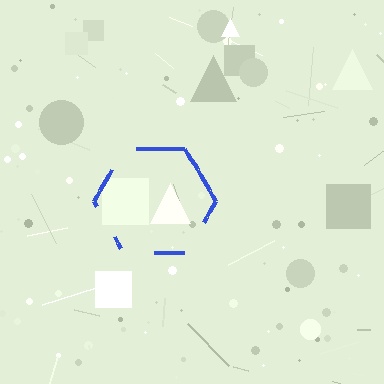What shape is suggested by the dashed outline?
The dashed outline suggests a hexagon.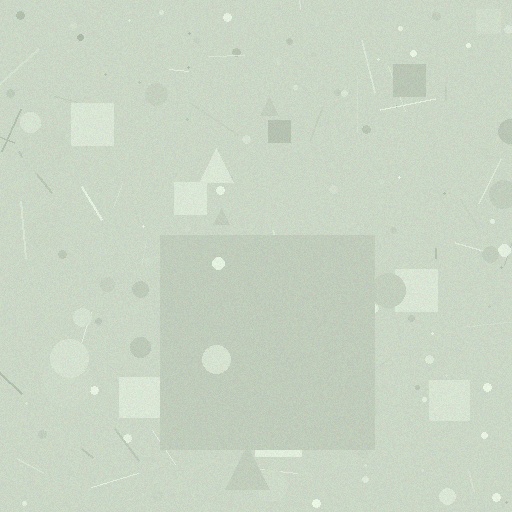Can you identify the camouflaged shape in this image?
The camouflaged shape is a square.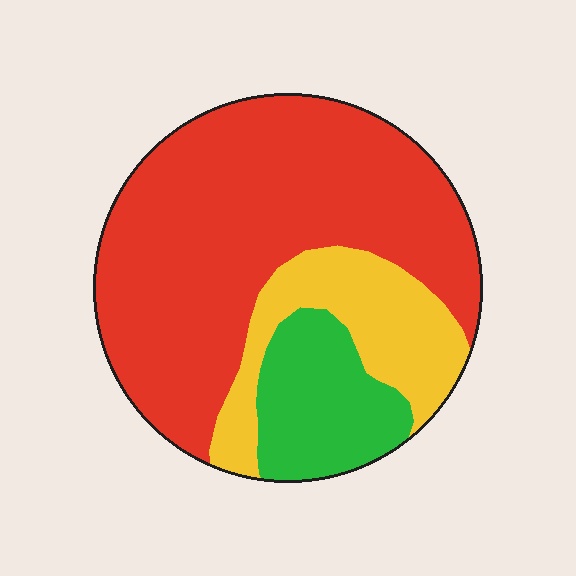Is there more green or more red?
Red.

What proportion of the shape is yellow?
Yellow takes up between a sixth and a third of the shape.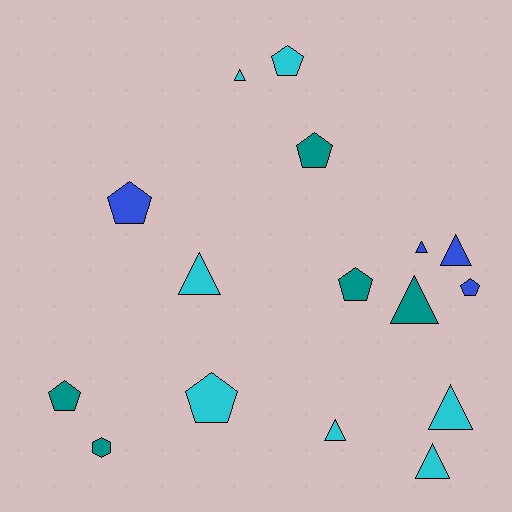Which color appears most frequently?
Cyan, with 7 objects.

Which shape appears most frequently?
Triangle, with 8 objects.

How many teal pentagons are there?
There are 3 teal pentagons.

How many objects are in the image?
There are 16 objects.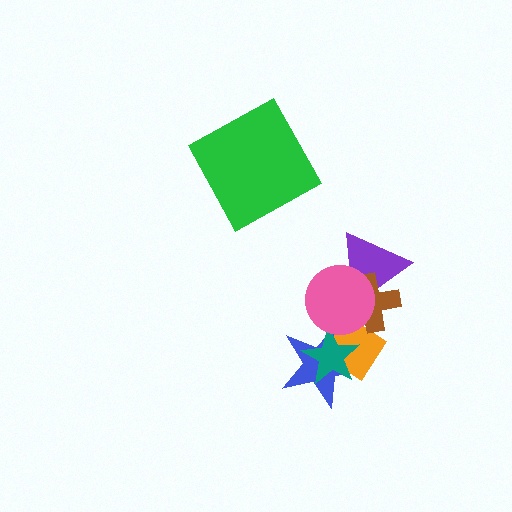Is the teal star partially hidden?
Yes, it is partially covered by another shape.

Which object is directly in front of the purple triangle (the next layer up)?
The brown cross is directly in front of the purple triangle.